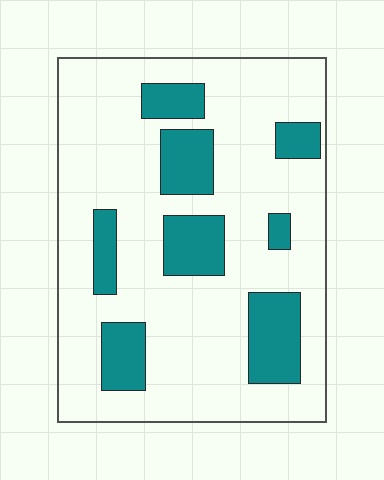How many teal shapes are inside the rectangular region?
8.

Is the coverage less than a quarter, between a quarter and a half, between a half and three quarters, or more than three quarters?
Less than a quarter.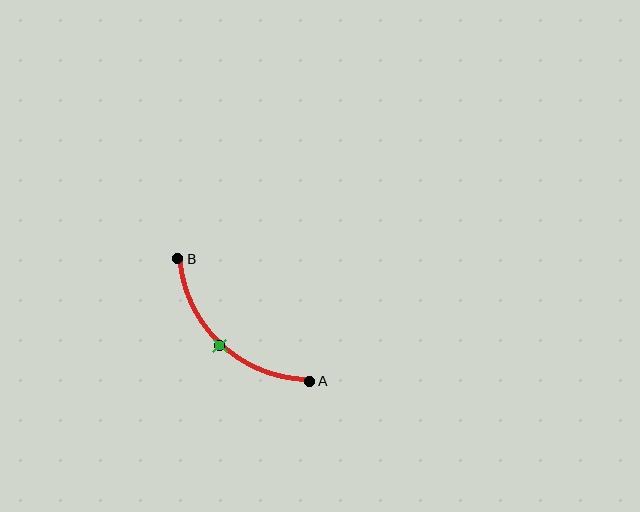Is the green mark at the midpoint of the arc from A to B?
Yes. The green mark lies on the arc at equal arc-length from both A and B — it is the arc midpoint.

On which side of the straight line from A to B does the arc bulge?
The arc bulges below and to the left of the straight line connecting A and B.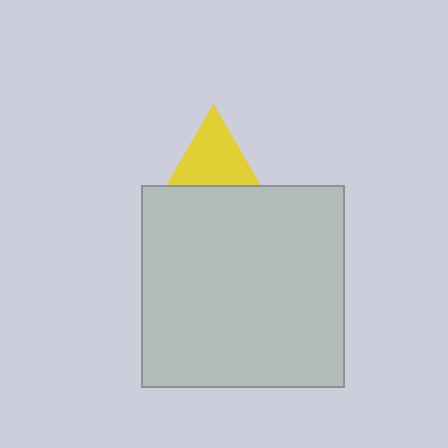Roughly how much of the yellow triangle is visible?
About half of it is visible (roughly 47%).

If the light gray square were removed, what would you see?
You would see the complete yellow triangle.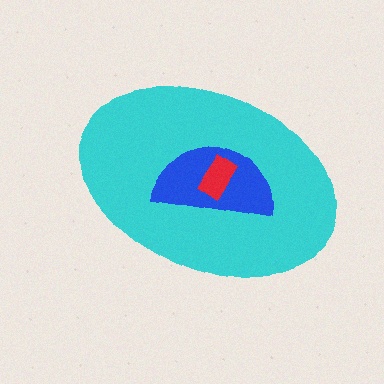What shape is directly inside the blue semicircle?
The red rectangle.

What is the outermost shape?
The cyan ellipse.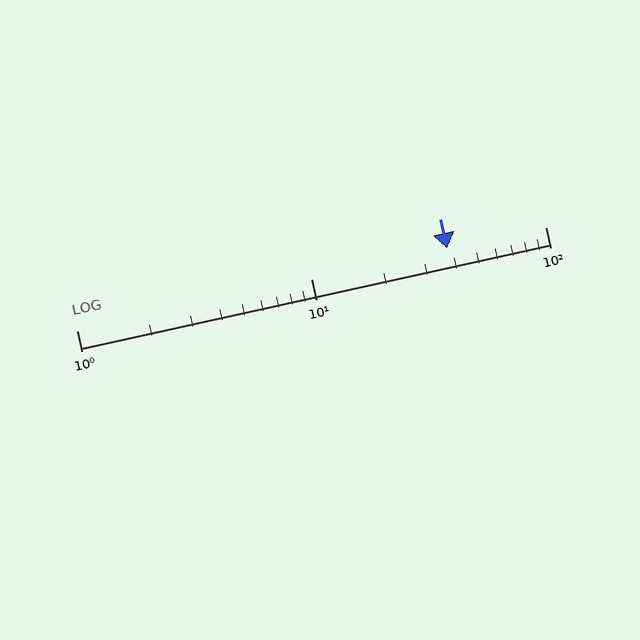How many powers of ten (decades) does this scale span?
The scale spans 2 decades, from 1 to 100.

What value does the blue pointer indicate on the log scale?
The pointer indicates approximately 38.